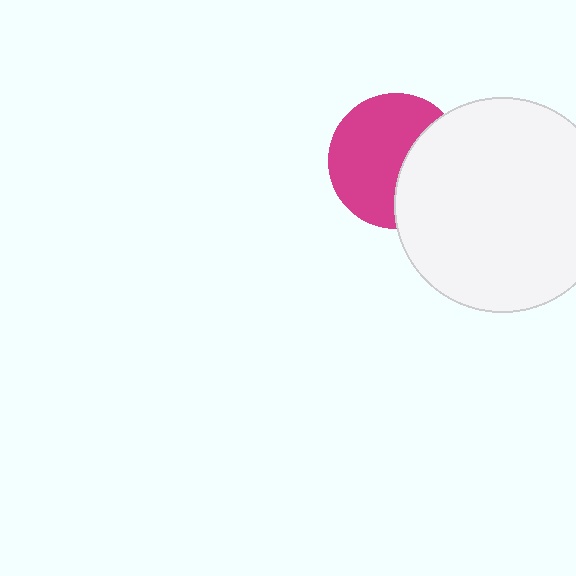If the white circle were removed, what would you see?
You would see the complete magenta circle.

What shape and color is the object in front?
The object in front is a white circle.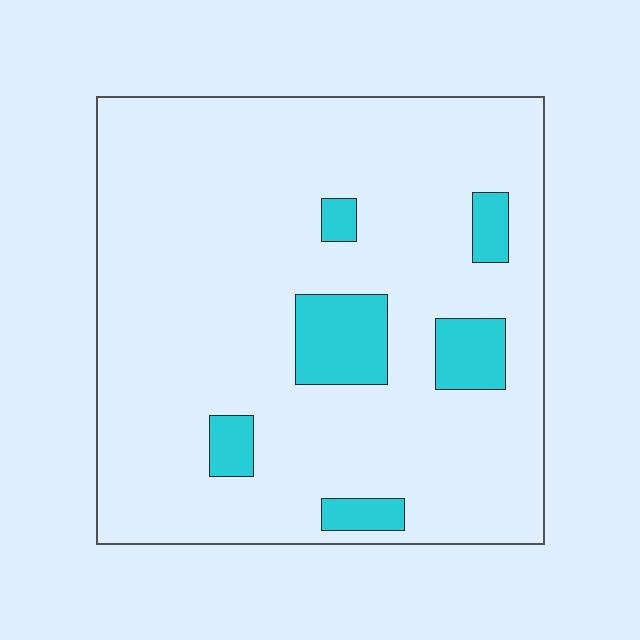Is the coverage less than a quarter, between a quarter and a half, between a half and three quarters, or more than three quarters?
Less than a quarter.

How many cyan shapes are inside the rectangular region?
6.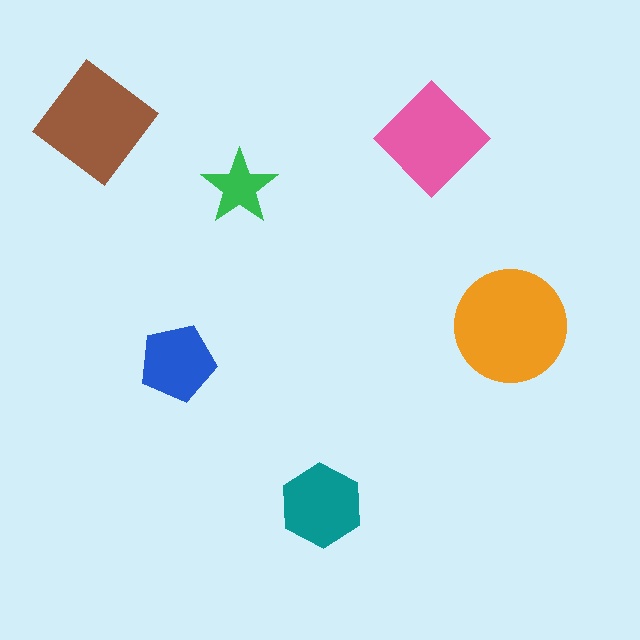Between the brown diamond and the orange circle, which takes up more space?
The orange circle.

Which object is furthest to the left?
The brown diamond is leftmost.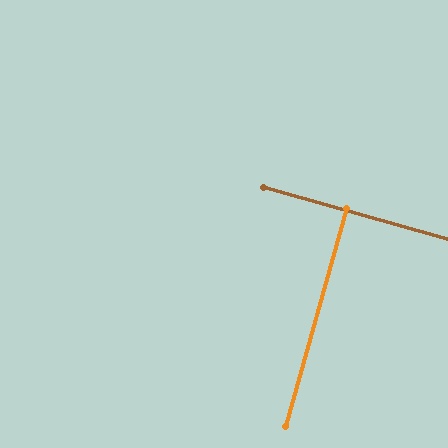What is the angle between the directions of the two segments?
Approximately 90 degrees.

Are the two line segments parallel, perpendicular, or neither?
Perpendicular — they meet at approximately 90°.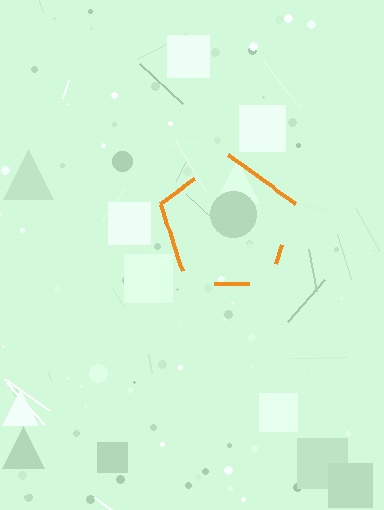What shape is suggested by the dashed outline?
The dashed outline suggests a pentagon.